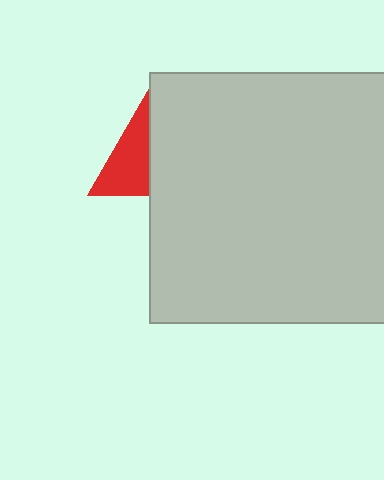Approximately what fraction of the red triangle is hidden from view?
Roughly 53% of the red triangle is hidden behind the light gray rectangle.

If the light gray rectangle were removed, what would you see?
You would see the complete red triangle.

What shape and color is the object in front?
The object in front is a light gray rectangle.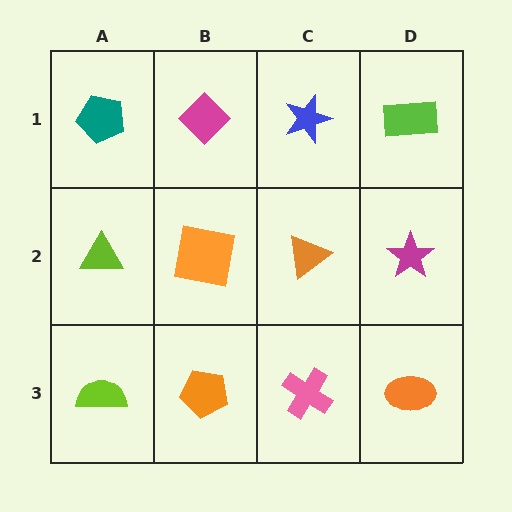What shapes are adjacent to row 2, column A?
A teal pentagon (row 1, column A), a lime semicircle (row 3, column A), an orange square (row 2, column B).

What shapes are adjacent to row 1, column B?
An orange square (row 2, column B), a teal pentagon (row 1, column A), a blue star (row 1, column C).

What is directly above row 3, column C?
An orange triangle.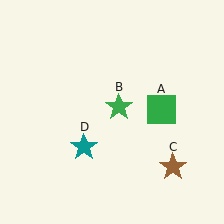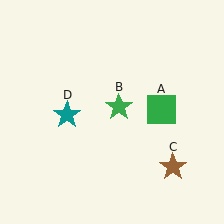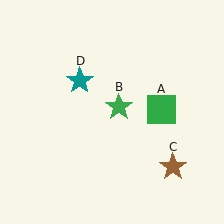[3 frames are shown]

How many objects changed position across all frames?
1 object changed position: teal star (object D).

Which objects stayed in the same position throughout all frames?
Green square (object A) and green star (object B) and brown star (object C) remained stationary.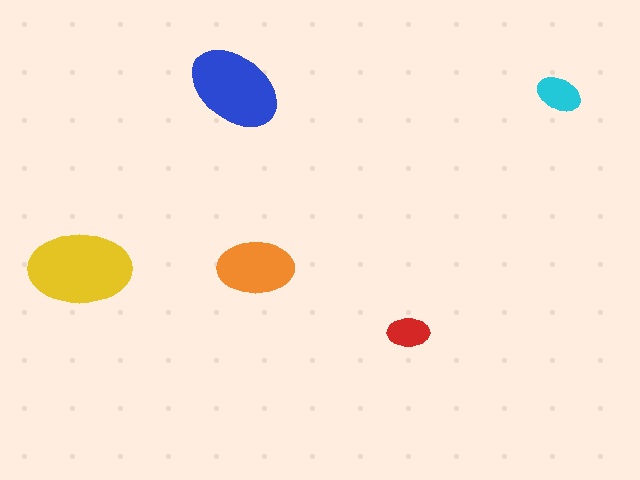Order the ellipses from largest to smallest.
the yellow one, the blue one, the orange one, the cyan one, the red one.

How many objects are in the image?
There are 5 objects in the image.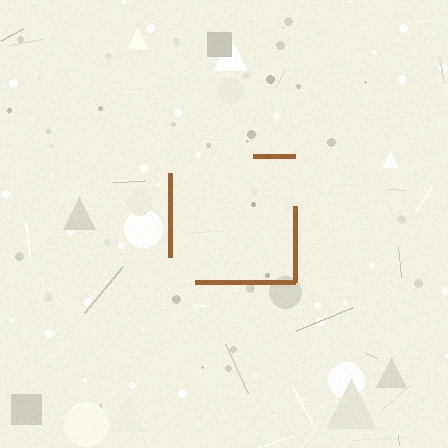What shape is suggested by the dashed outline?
The dashed outline suggests a square.